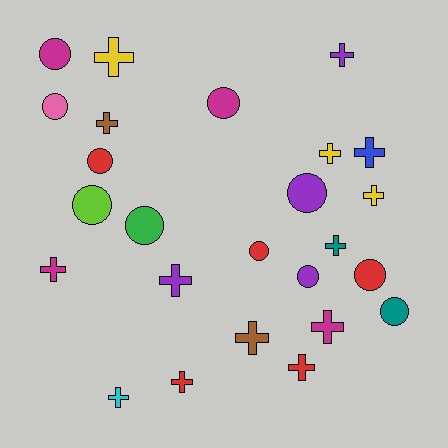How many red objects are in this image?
There are 5 red objects.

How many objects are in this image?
There are 25 objects.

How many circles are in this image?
There are 11 circles.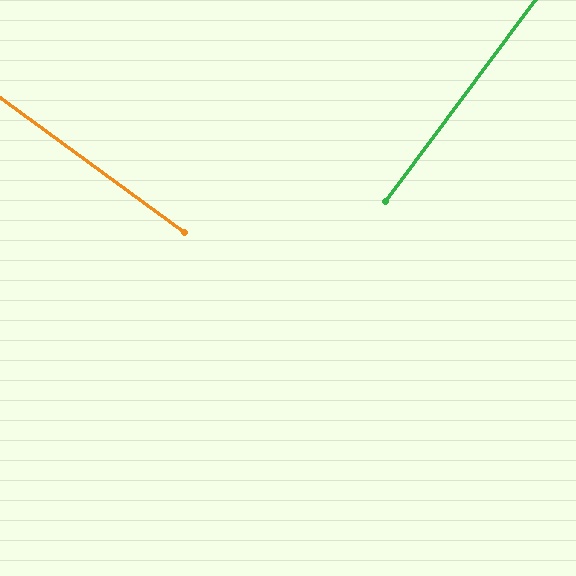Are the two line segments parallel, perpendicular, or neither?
Perpendicular — they meet at approximately 90°.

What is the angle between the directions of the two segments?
Approximately 90 degrees.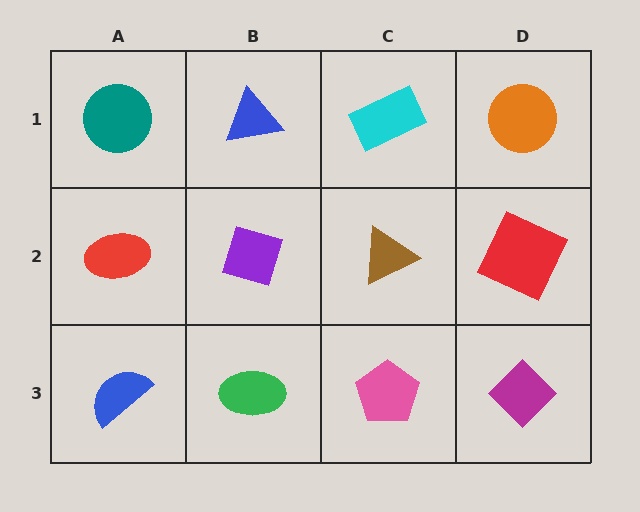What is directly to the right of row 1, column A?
A blue triangle.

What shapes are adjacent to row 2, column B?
A blue triangle (row 1, column B), a green ellipse (row 3, column B), a red ellipse (row 2, column A), a brown triangle (row 2, column C).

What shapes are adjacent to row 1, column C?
A brown triangle (row 2, column C), a blue triangle (row 1, column B), an orange circle (row 1, column D).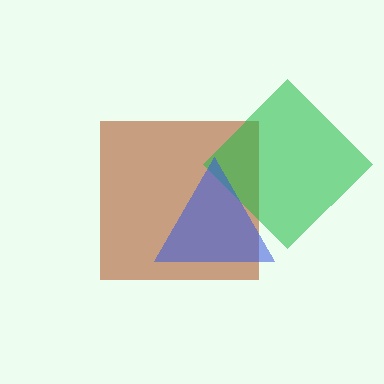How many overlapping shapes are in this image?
There are 3 overlapping shapes in the image.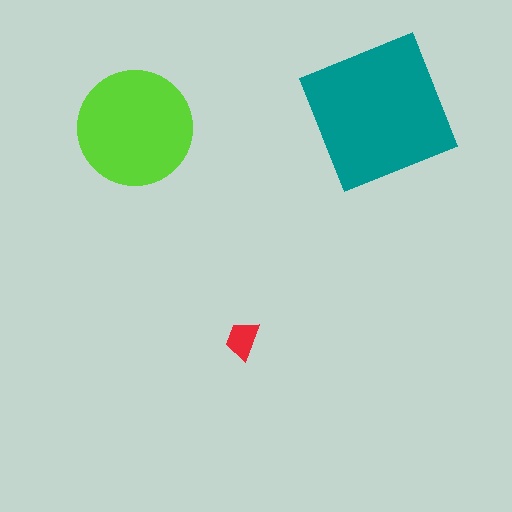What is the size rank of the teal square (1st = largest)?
1st.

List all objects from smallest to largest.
The red trapezoid, the lime circle, the teal square.